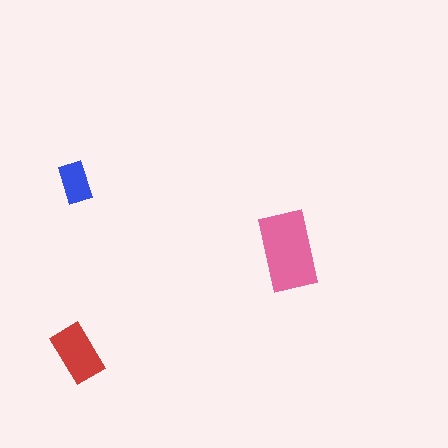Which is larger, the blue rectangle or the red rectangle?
The red one.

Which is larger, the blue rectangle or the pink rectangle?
The pink one.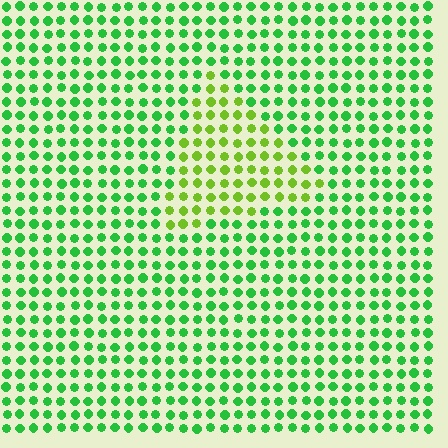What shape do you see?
I see a triangle.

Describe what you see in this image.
The image is filled with small green elements in a uniform arrangement. A triangle-shaped region is visible where the elements are tinted to a slightly different hue, forming a subtle color boundary.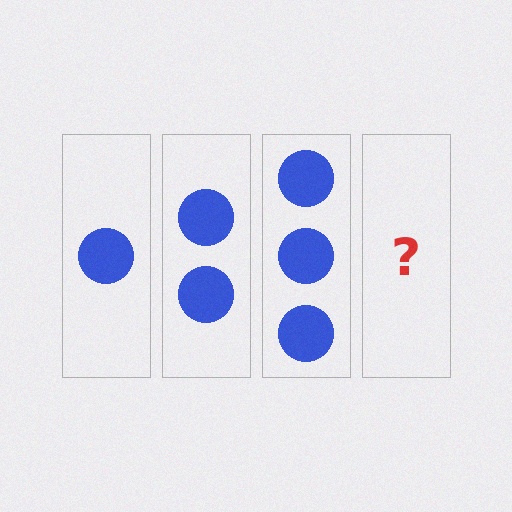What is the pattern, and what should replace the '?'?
The pattern is that each step adds one more circle. The '?' should be 4 circles.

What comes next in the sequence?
The next element should be 4 circles.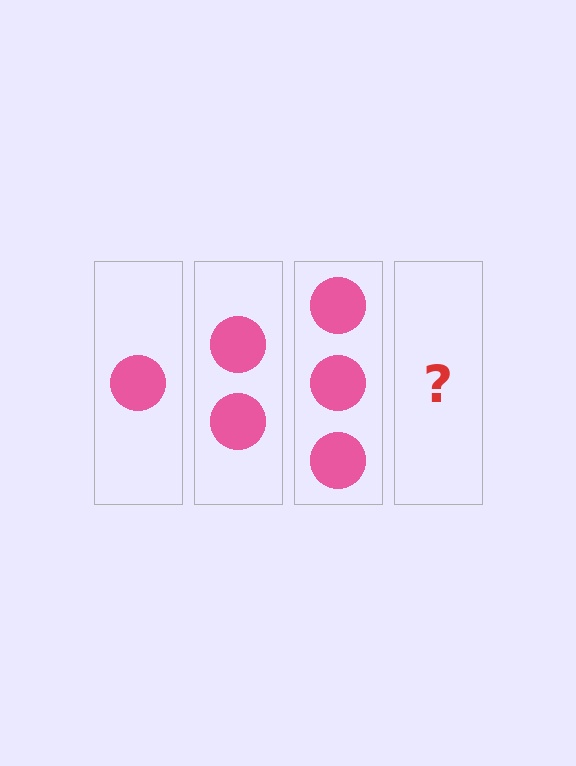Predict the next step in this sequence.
The next step is 4 circles.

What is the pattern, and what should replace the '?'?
The pattern is that each step adds one more circle. The '?' should be 4 circles.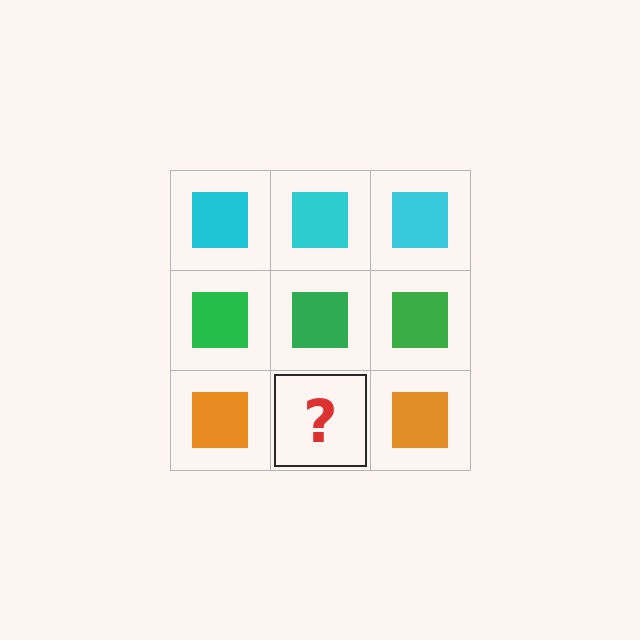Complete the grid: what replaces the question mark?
The question mark should be replaced with an orange square.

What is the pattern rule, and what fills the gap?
The rule is that each row has a consistent color. The gap should be filled with an orange square.